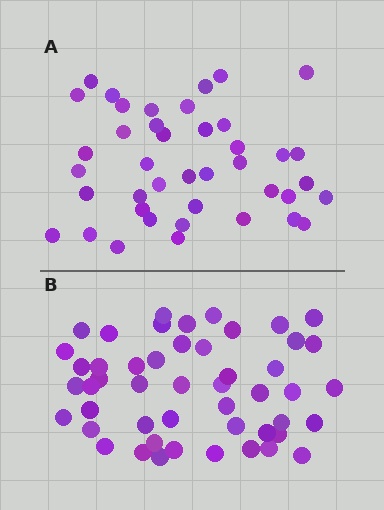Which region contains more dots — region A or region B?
Region B (the bottom region) has more dots.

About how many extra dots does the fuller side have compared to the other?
Region B has roughly 8 or so more dots than region A.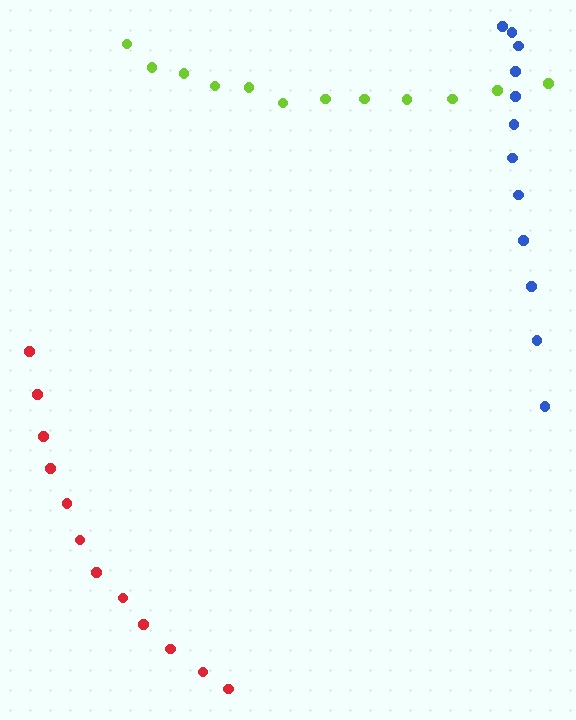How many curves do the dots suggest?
There are 3 distinct paths.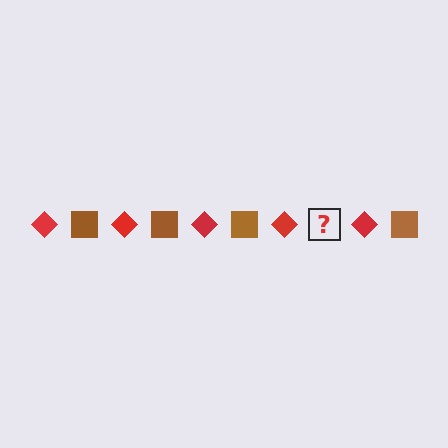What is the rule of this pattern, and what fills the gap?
The rule is that the pattern alternates between red diamond and brown square. The gap should be filled with a brown square.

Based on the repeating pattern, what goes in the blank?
The blank should be a brown square.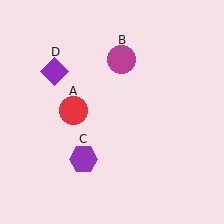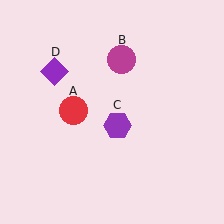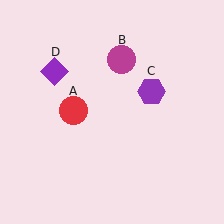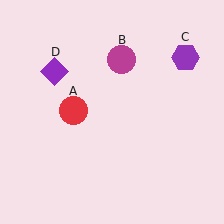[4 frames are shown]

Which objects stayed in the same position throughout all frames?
Red circle (object A) and magenta circle (object B) and purple diamond (object D) remained stationary.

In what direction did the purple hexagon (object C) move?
The purple hexagon (object C) moved up and to the right.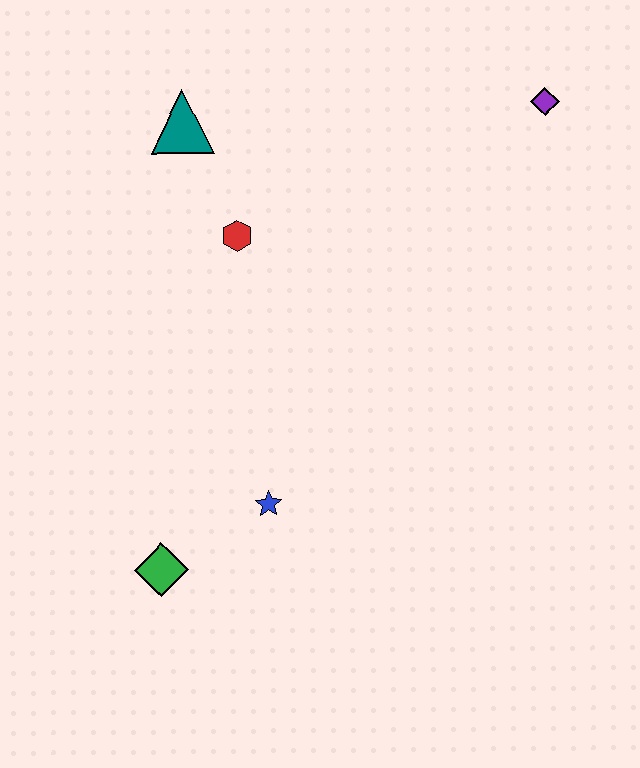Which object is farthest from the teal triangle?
The green diamond is farthest from the teal triangle.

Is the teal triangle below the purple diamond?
Yes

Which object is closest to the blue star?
The green diamond is closest to the blue star.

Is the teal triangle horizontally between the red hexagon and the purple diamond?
No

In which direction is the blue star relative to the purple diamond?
The blue star is below the purple diamond.